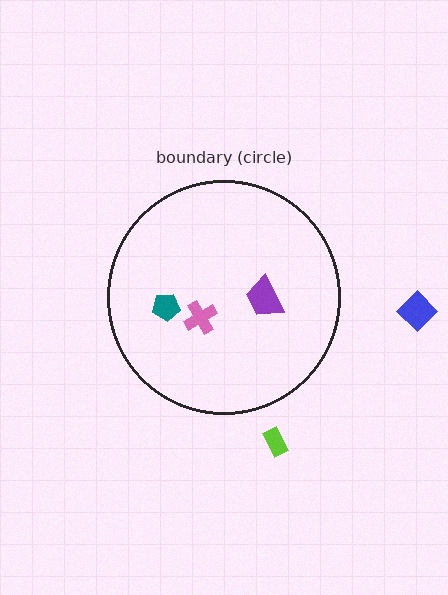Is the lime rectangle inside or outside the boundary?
Outside.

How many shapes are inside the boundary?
3 inside, 2 outside.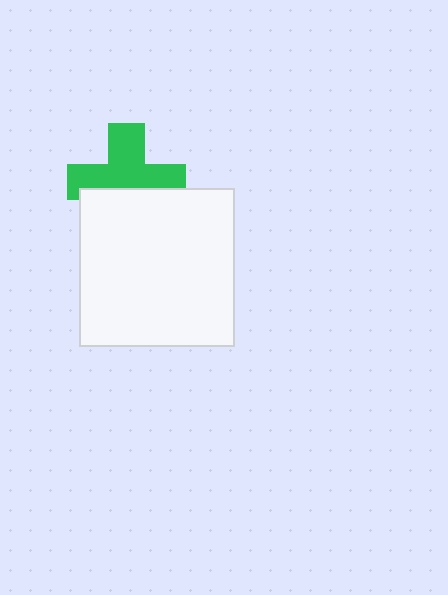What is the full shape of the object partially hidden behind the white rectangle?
The partially hidden object is a green cross.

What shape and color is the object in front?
The object in front is a white rectangle.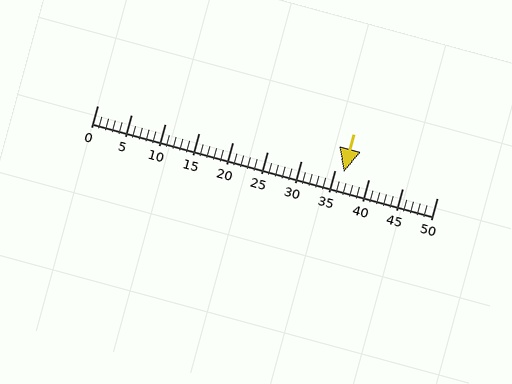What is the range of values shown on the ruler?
The ruler shows values from 0 to 50.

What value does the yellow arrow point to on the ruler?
The yellow arrow points to approximately 36.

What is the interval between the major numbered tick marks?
The major tick marks are spaced 5 units apart.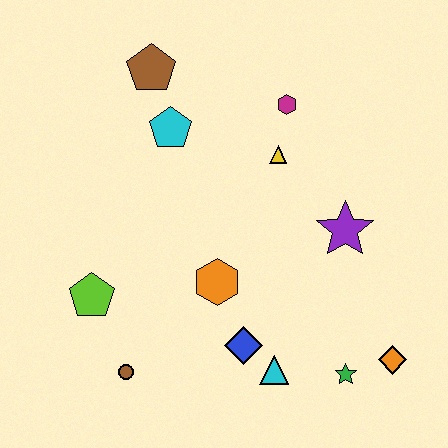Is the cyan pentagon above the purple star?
Yes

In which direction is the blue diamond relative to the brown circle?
The blue diamond is to the right of the brown circle.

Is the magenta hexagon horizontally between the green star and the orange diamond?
No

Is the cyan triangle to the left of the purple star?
Yes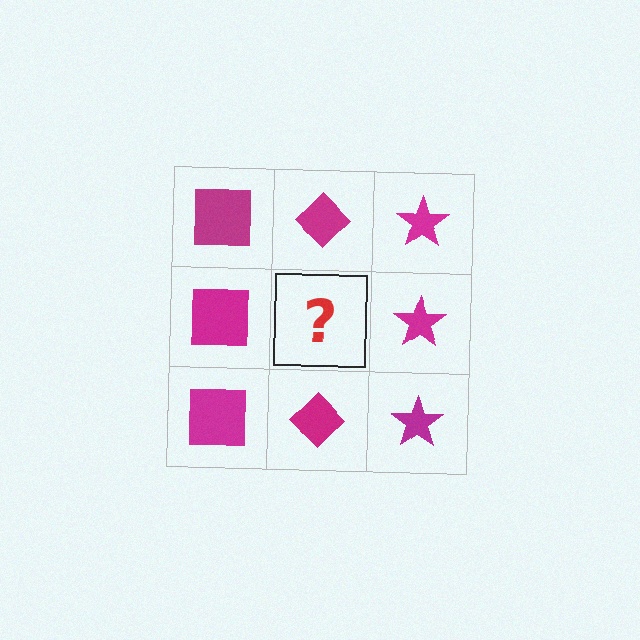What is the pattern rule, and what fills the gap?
The rule is that each column has a consistent shape. The gap should be filled with a magenta diamond.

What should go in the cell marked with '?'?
The missing cell should contain a magenta diamond.